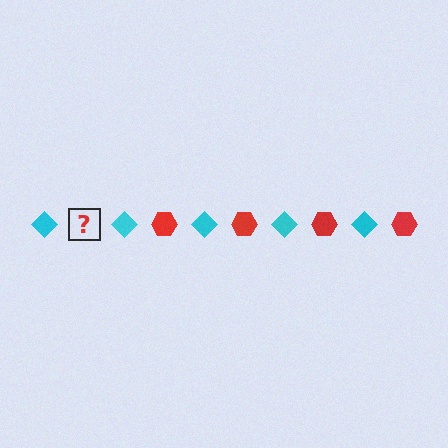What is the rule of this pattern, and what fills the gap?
The rule is that the pattern alternates between cyan diamond and red hexagon. The gap should be filled with a red hexagon.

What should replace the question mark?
The question mark should be replaced with a red hexagon.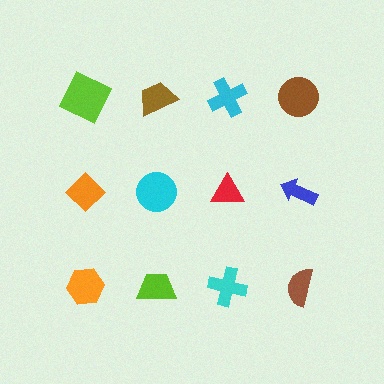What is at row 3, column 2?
A lime trapezoid.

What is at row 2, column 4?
A blue arrow.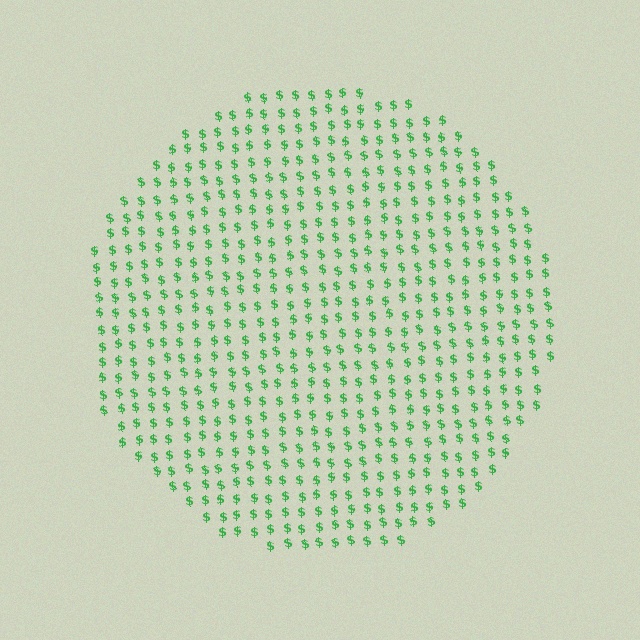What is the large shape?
The large shape is a circle.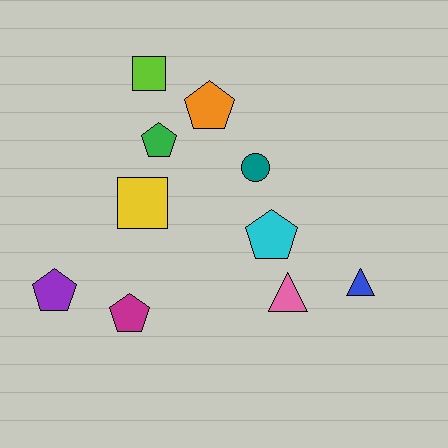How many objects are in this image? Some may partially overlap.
There are 10 objects.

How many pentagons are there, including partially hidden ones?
There are 5 pentagons.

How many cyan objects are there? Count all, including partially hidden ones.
There is 1 cyan object.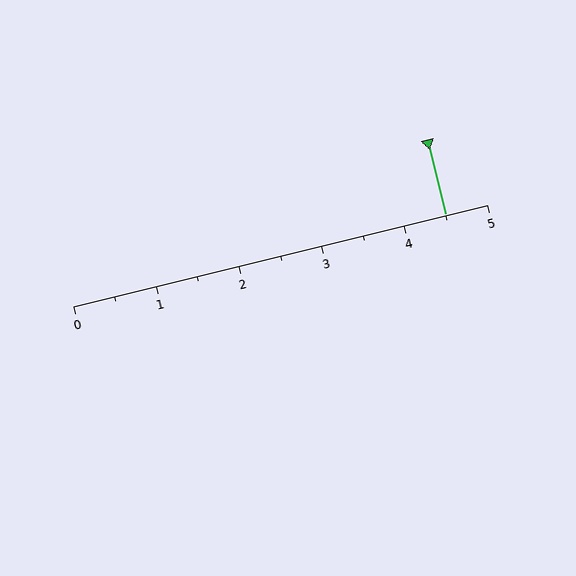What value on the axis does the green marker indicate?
The marker indicates approximately 4.5.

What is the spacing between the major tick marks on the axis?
The major ticks are spaced 1 apart.